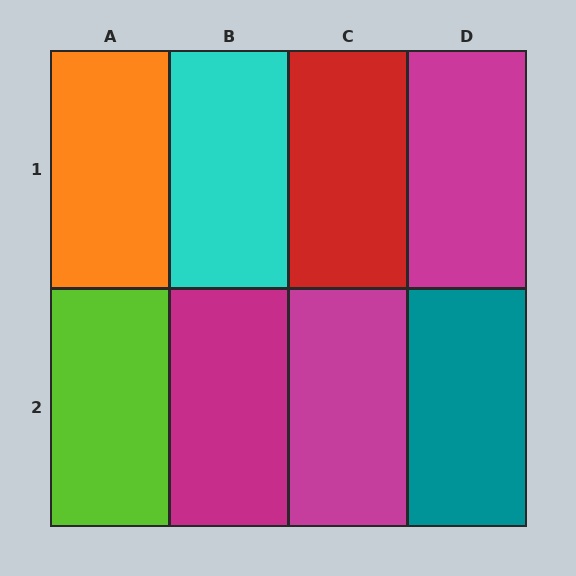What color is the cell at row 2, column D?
Teal.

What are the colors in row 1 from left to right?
Orange, cyan, red, magenta.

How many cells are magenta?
3 cells are magenta.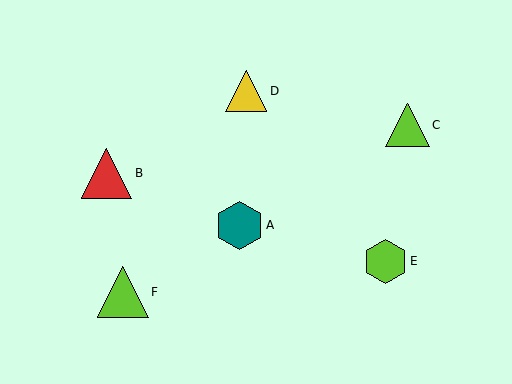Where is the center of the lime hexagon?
The center of the lime hexagon is at (385, 261).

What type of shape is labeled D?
Shape D is a yellow triangle.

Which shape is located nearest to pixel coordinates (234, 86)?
The yellow triangle (labeled D) at (246, 91) is nearest to that location.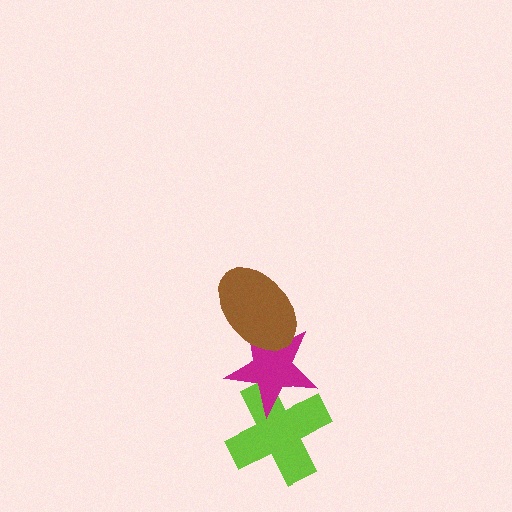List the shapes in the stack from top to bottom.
From top to bottom: the brown ellipse, the magenta star, the lime cross.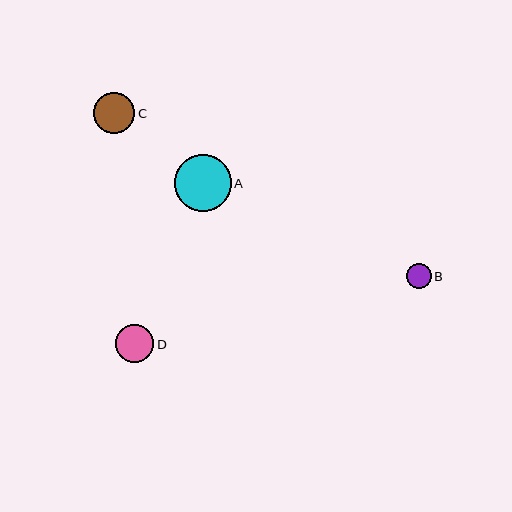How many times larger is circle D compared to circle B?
Circle D is approximately 1.5 times the size of circle B.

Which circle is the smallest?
Circle B is the smallest with a size of approximately 25 pixels.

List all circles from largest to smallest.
From largest to smallest: A, C, D, B.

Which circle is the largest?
Circle A is the largest with a size of approximately 57 pixels.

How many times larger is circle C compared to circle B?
Circle C is approximately 1.7 times the size of circle B.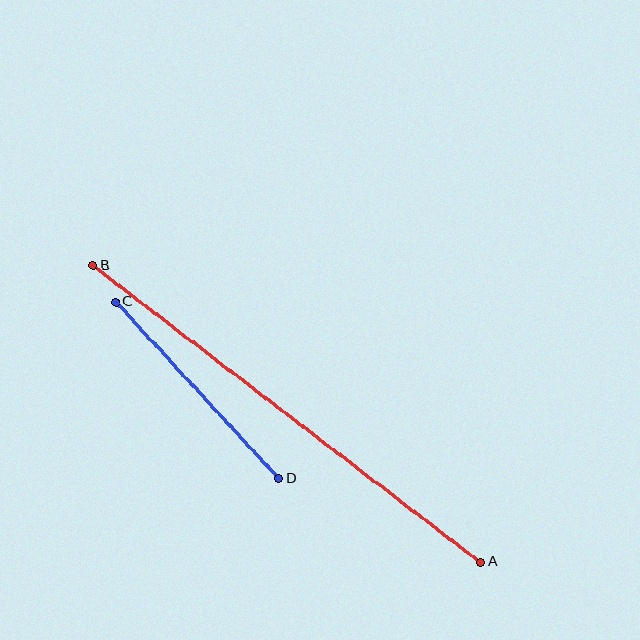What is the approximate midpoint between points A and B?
The midpoint is at approximately (287, 414) pixels.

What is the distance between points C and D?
The distance is approximately 241 pixels.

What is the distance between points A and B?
The distance is approximately 487 pixels.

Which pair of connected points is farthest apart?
Points A and B are farthest apart.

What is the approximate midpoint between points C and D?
The midpoint is at approximately (197, 390) pixels.